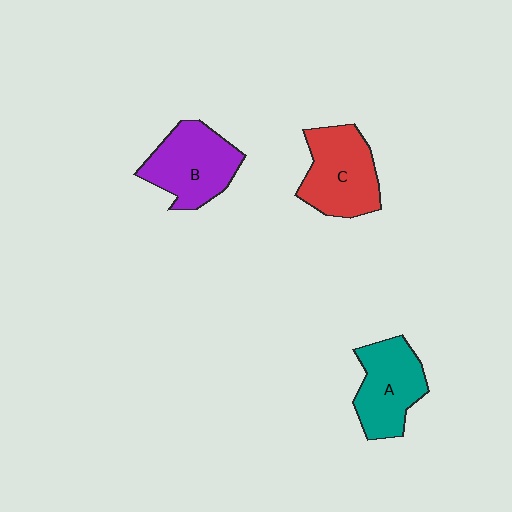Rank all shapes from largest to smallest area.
From largest to smallest: C (red), B (purple), A (teal).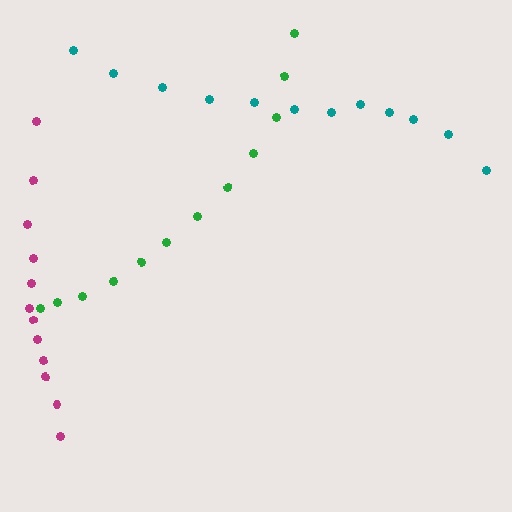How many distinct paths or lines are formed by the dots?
There are 3 distinct paths.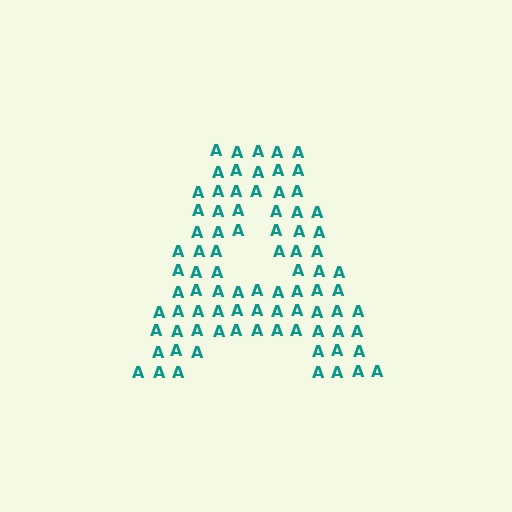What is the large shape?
The large shape is the letter A.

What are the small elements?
The small elements are letter A's.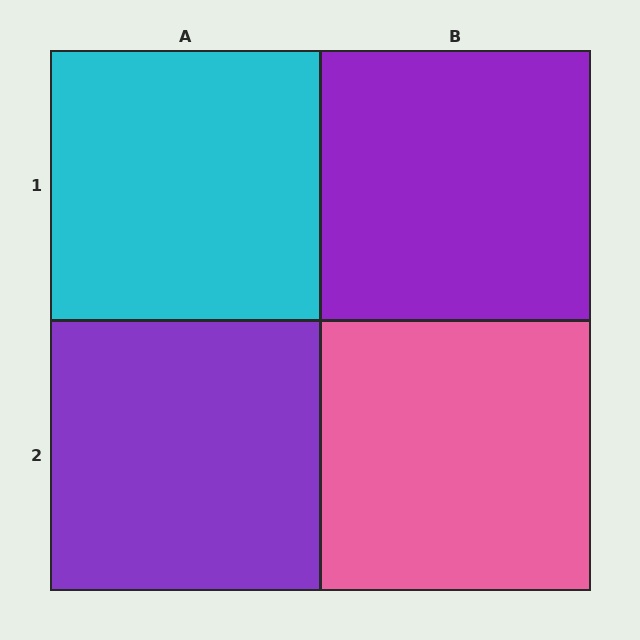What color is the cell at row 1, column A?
Cyan.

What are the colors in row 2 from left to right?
Purple, pink.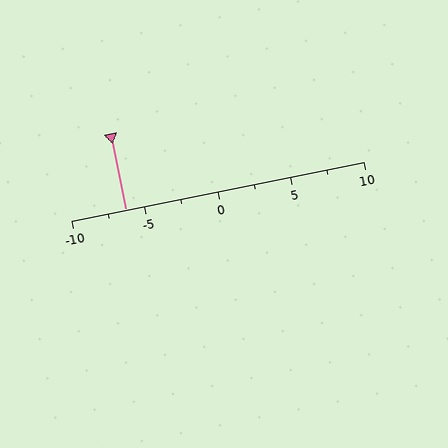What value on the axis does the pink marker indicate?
The marker indicates approximately -6.2.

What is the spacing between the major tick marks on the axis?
The major ticks are spaced 5 apart.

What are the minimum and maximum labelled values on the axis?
The axis runs from -10 to 10.